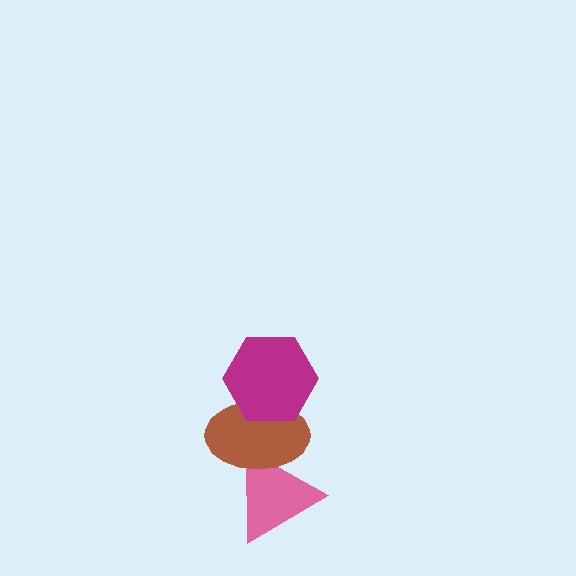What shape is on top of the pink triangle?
The brown ellipse is on top of the pink triangle.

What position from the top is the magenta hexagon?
The magenta hexagon is 1st from the top.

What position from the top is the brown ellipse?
The brown ellipse is 2nd from the top.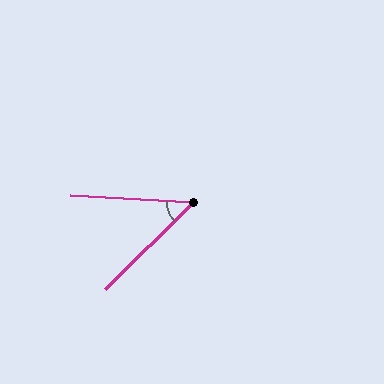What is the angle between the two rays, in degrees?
Approximately 48 degrees.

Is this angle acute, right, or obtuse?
It is acute.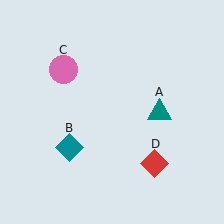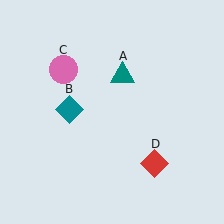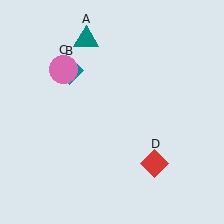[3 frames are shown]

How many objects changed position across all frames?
2 objects changed position: teal triangle (object A), teal diamond (object B).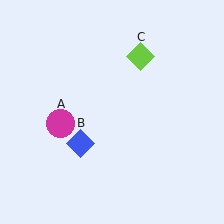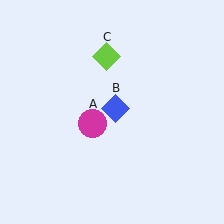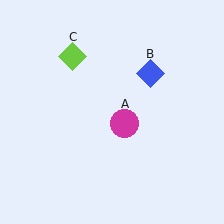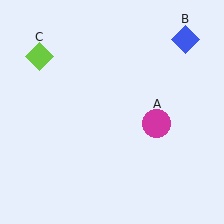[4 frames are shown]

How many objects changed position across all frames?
3 objects changed position: magenta circle (object A), blue diamond (object B), lime diamond (object C).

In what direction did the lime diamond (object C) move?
The lime diamond (object C) moved left.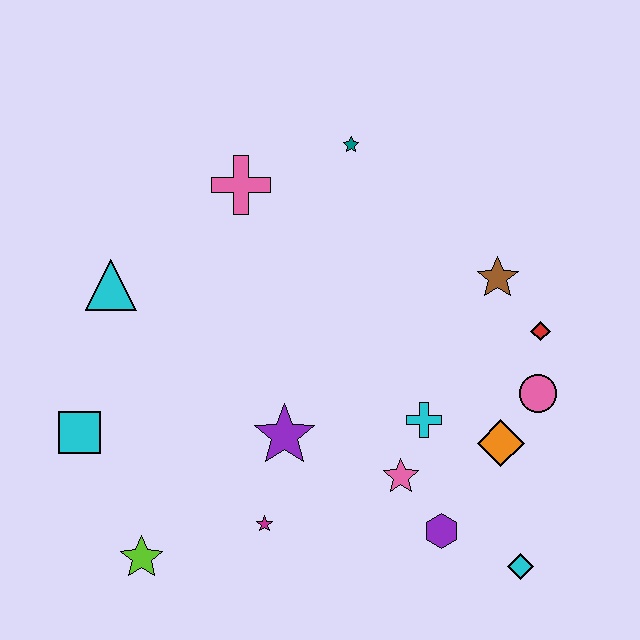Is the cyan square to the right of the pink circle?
No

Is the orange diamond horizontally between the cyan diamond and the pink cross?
Yes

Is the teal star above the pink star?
Yes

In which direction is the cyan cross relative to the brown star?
The cyan cross is below the brown star.